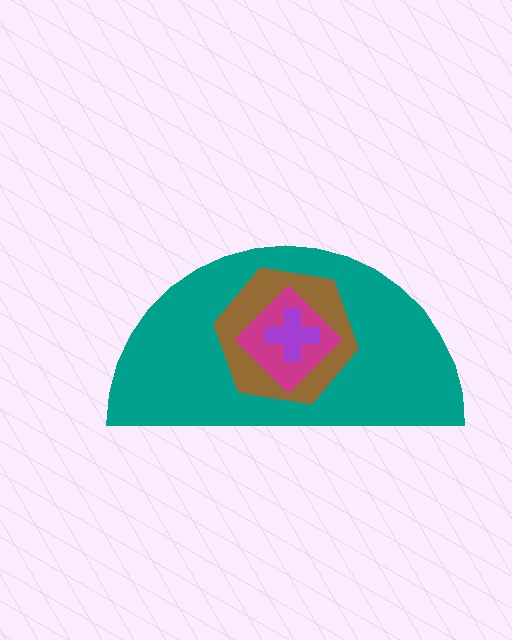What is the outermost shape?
The teal semicircle.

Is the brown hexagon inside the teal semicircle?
Yes.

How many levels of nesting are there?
4.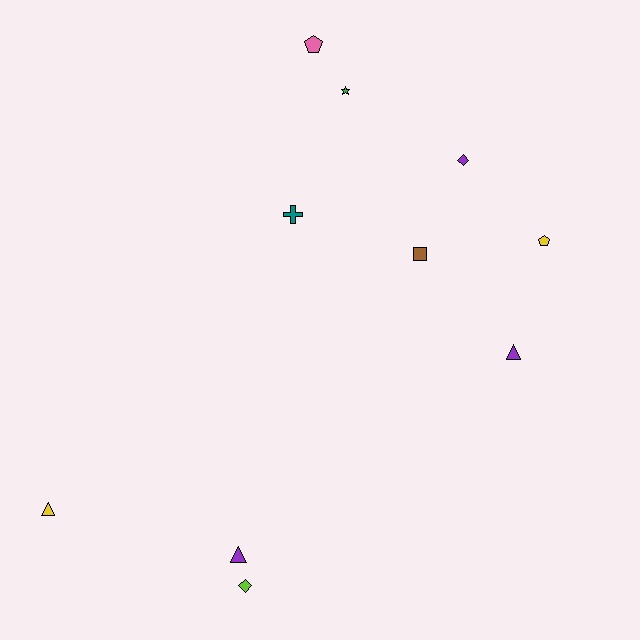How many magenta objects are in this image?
There are no magenta objects.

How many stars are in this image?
There is 1 star.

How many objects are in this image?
There are 10 objects.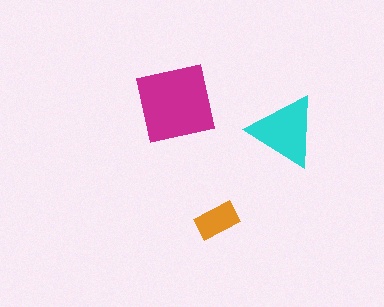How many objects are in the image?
There are 3 objects in the image.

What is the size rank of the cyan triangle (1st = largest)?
2nd.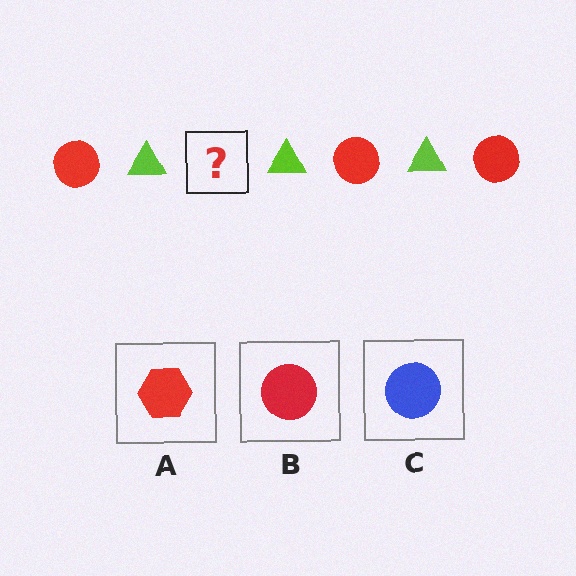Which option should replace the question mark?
Option B.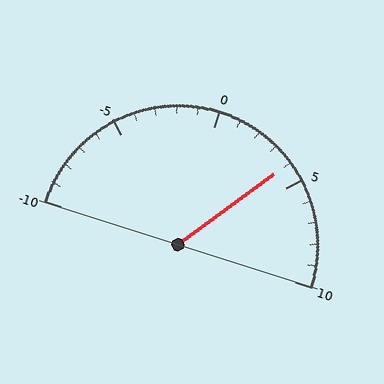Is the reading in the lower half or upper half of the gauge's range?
The reading is in the upper half of the range (-10 to 10).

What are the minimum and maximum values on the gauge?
The gauge ranges from -10 to 10.